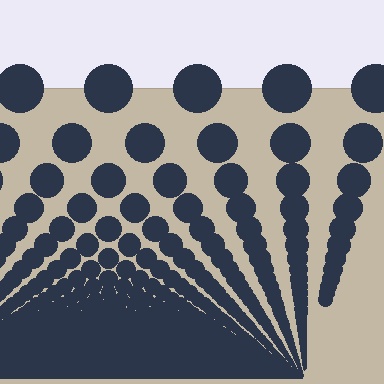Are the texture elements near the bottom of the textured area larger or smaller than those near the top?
Smaller. The gradient is inverted — elements near the bottom are smaller and denser.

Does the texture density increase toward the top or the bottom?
Density increases toward the bottom.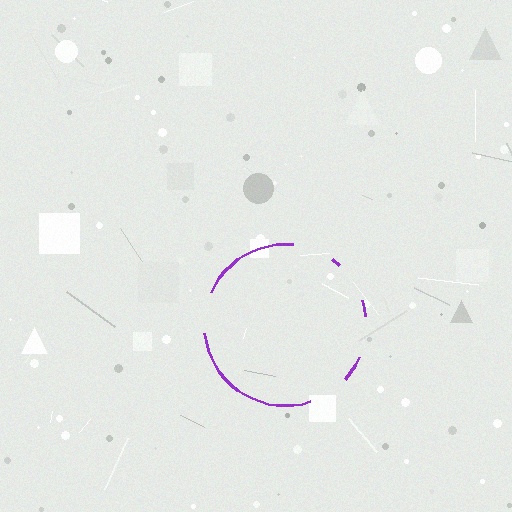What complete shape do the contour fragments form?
The contour fragments form a circle.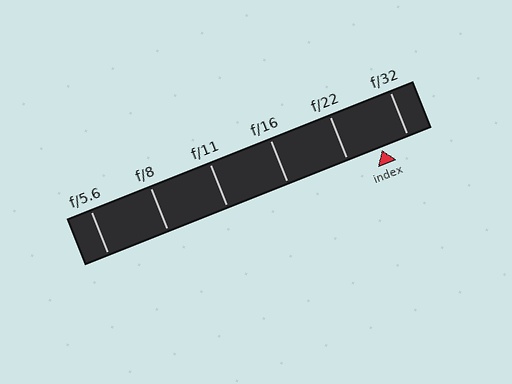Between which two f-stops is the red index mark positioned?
The index mark is between f/22 and f/32.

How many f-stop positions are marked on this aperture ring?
There are 6 f-stop positions marked.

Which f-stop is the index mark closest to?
The index mark is closest to f/32.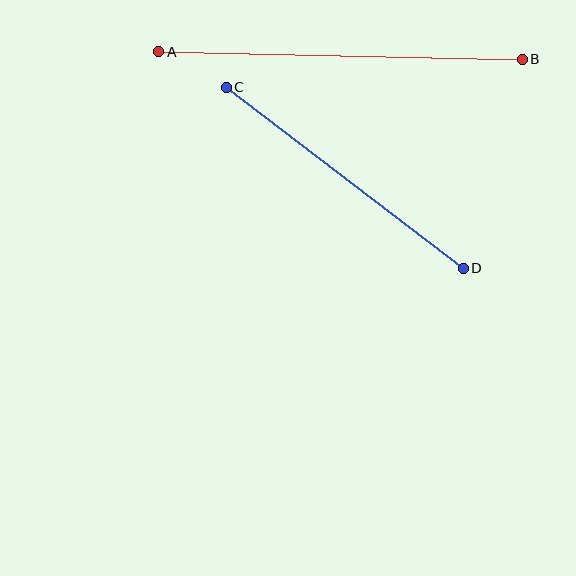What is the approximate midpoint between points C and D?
The midpoint is at approximately (345, 178) pixels.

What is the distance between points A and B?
The distance is approximately 363 pixels.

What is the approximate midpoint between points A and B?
The midpoint is at approximately (341, 56) pixels.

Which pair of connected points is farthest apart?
Points A and B are farthest apart.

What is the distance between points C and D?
The distance is approximately 298 pixels.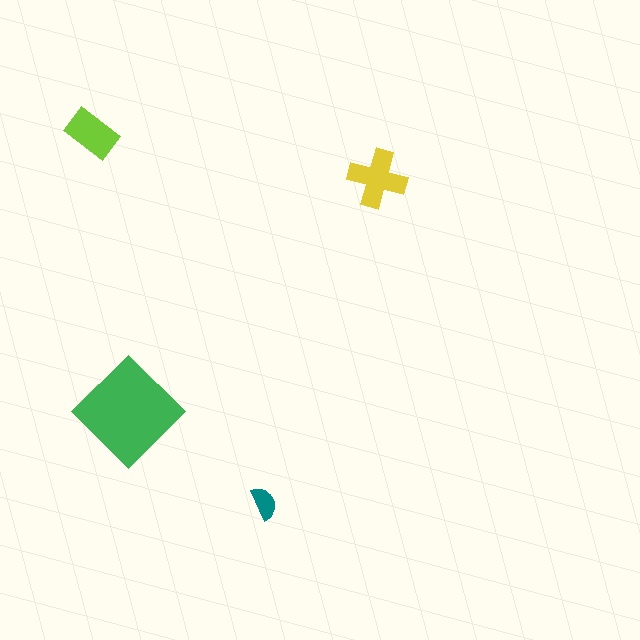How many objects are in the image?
There are 4 objects in the image.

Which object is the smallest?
The teal semicircle.